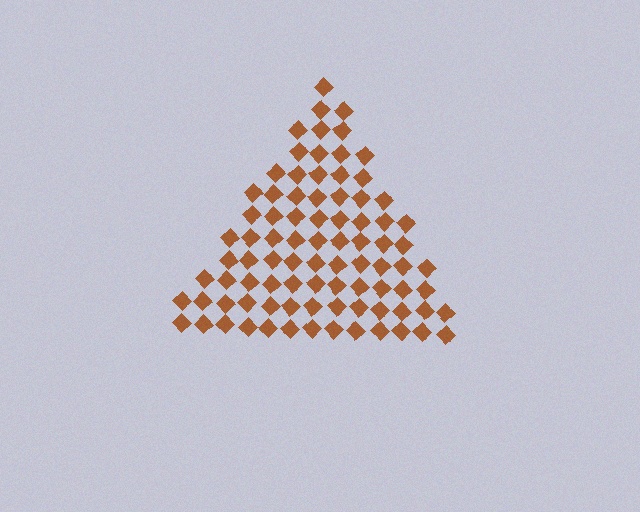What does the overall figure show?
The overall figure shows a triangle.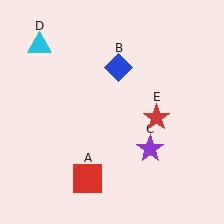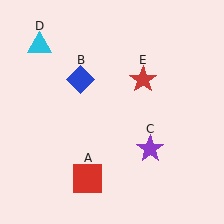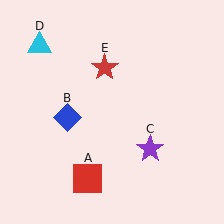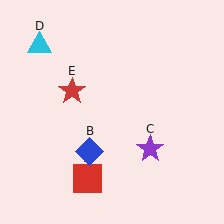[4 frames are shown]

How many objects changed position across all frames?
2 objects changed position: blue diamond (object B), red star (object E).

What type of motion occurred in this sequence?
The blue diamond (object B), red star (object E) rotated counterclockwise around the center of the scene.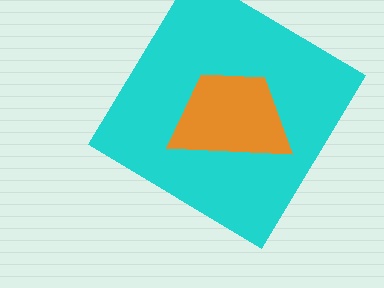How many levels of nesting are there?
2.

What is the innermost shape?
The orange trapezoid.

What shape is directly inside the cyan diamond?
The orange trapezoid.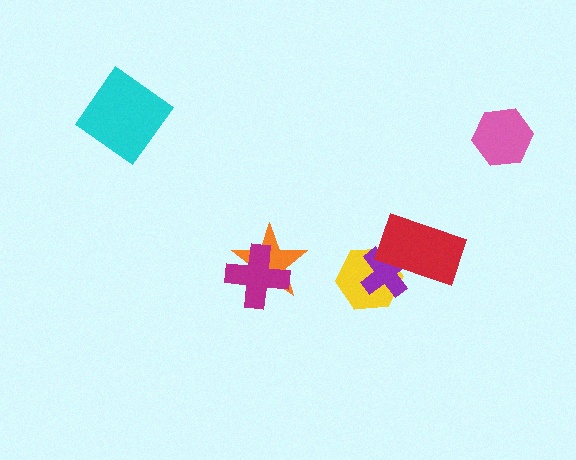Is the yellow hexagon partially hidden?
Yes, it is partially covered by another shape.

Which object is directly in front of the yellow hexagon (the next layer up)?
The purple cross is directly in front of the yellow hexagon.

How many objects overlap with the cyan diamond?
0 objects overlap with the cyan diamond.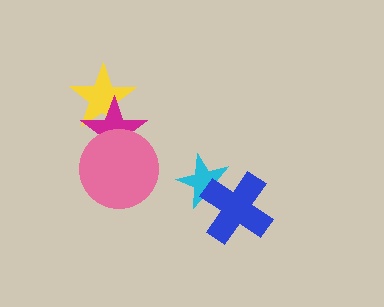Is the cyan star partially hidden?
Yes, it is partially covered by another shape.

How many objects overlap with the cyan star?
1 object overlaps with the cyan star.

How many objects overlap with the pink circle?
1 object overlaps with the pink circle.